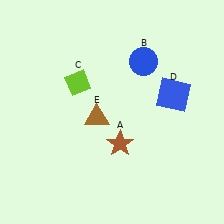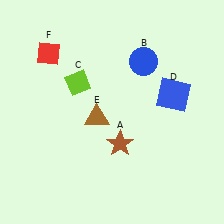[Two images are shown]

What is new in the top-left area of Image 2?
A red diamond (F) was added in the top-left area of Image 2.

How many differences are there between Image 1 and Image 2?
There is 1 difference between the two images.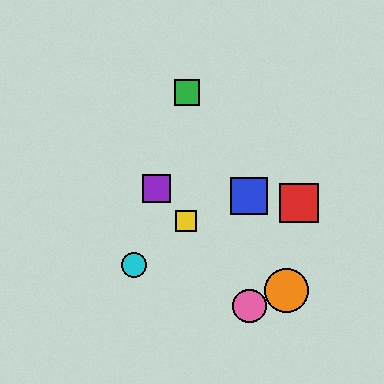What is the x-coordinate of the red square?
The red square is at x≈299.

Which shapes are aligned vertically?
The blue square, the pink circle are aligned vertically.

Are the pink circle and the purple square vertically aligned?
No, the pink circle is at x≈249 and the purple square is at x≈156.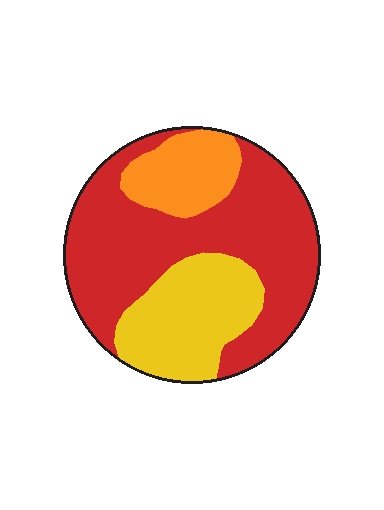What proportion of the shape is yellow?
Yellow covers about 25% of the shape.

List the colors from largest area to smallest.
From largest to smallest: red, yellow, orange.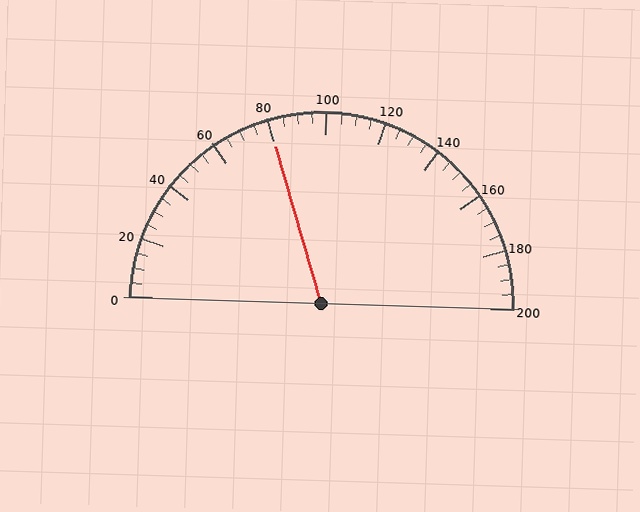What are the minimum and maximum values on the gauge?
The gauge ranges from 0 to 200.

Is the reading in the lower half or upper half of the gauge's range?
The reading is in the lower half of the range (0 to 200).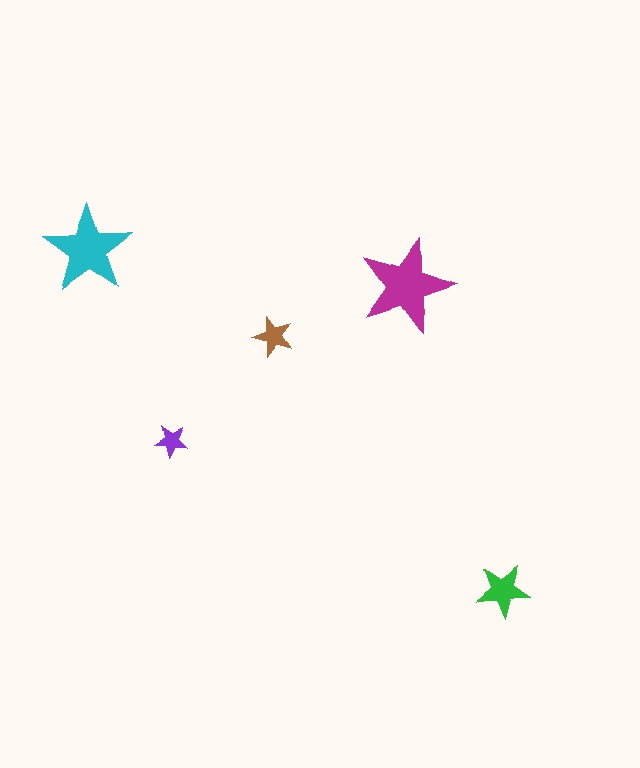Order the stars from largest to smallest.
the magenta one, the cyan one, the green one, the brown one, the purple one.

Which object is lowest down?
The green star is bottommost.